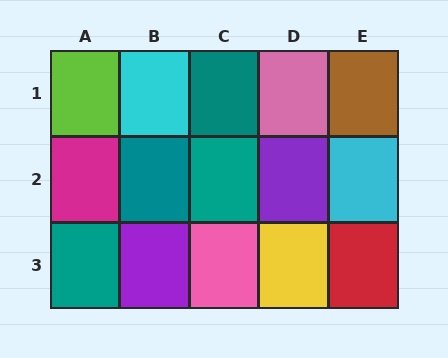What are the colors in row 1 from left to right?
Lime, cyan, teal, pink, brown.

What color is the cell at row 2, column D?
Purple.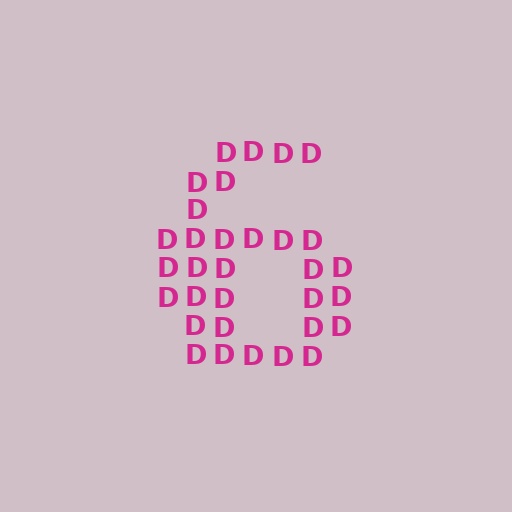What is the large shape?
The large shape is the digit 6.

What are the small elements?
The small elements are letter D's.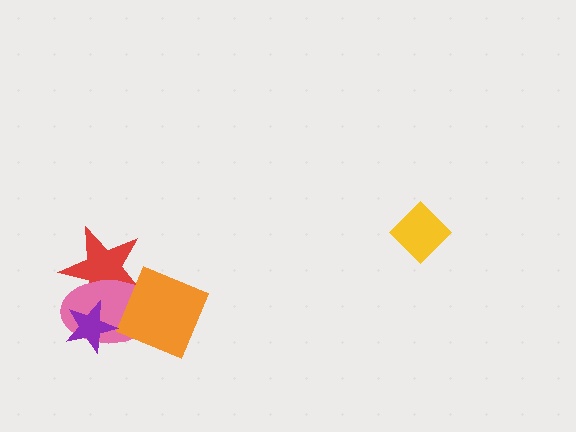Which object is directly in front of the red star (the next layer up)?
The pink ellipse is directly in front of the red star.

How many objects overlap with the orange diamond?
2 objects overlap with the orange diamond.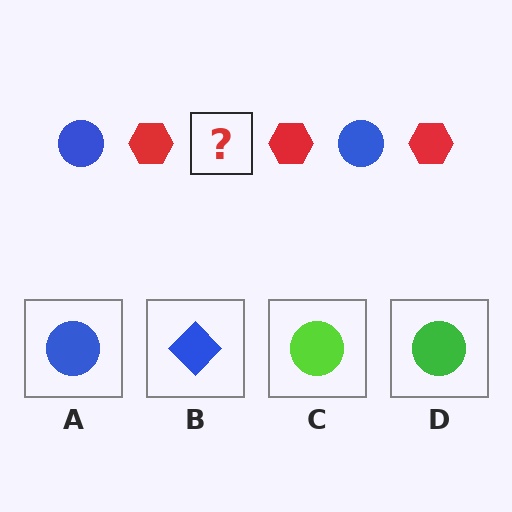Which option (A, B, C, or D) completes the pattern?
A.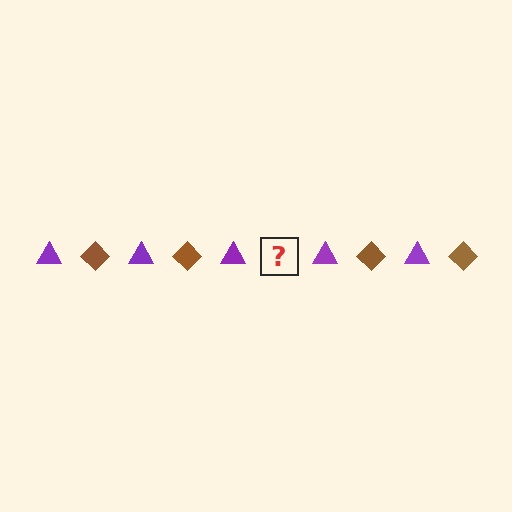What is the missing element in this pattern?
The missing element is a brown diamond.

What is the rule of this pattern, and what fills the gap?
The rule is that the pattern alternates between purple triangle and brown diamond. The gap should be filled with a brown diamond.